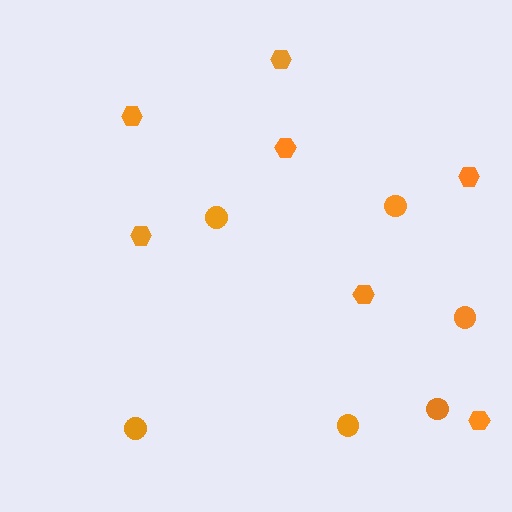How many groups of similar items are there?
There are 2 groups: one group of hexagons (7) and one group of circles (6).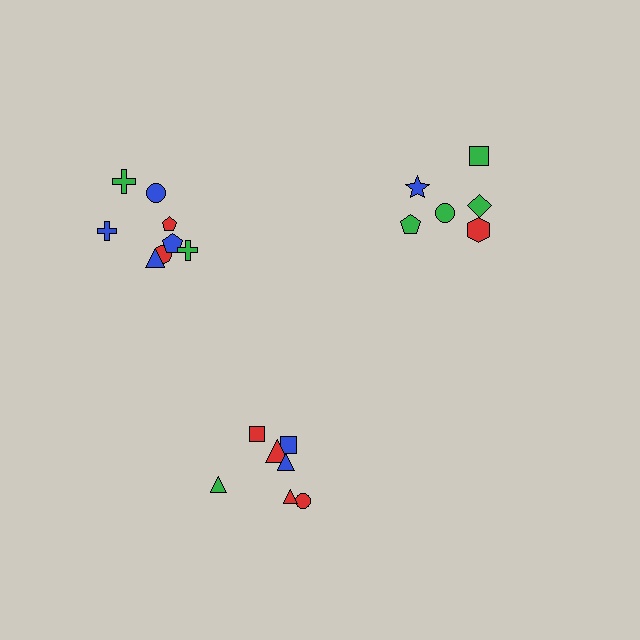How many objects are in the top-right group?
There are 6 objects.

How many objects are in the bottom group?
There are 7 objects.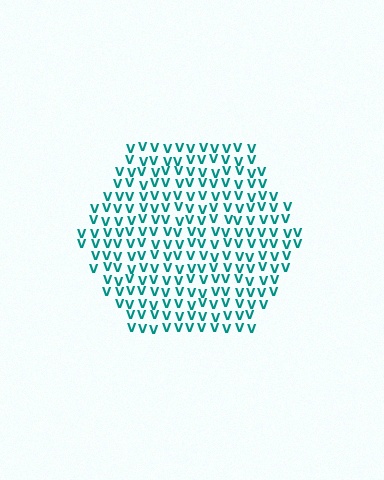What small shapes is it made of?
It is made of small letter V's.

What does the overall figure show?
The overall figure shows a hexagon.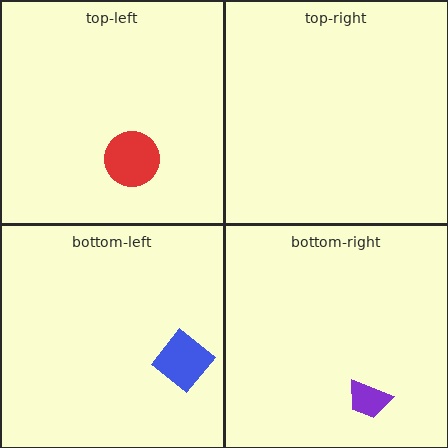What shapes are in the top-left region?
The red circle.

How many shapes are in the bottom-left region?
1.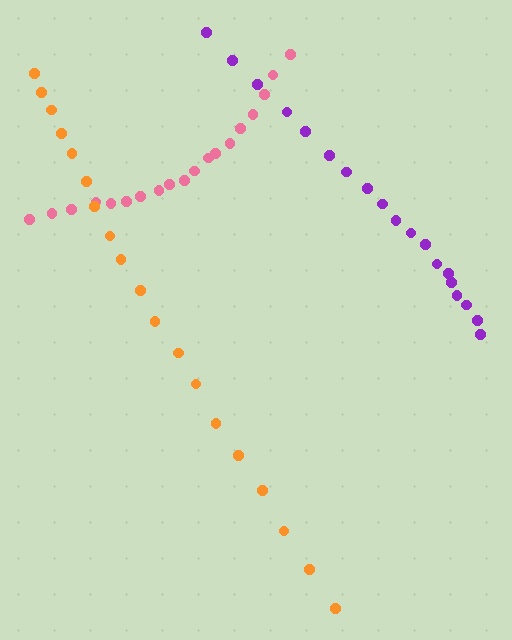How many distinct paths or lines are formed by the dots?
There are 3 distinct paths.